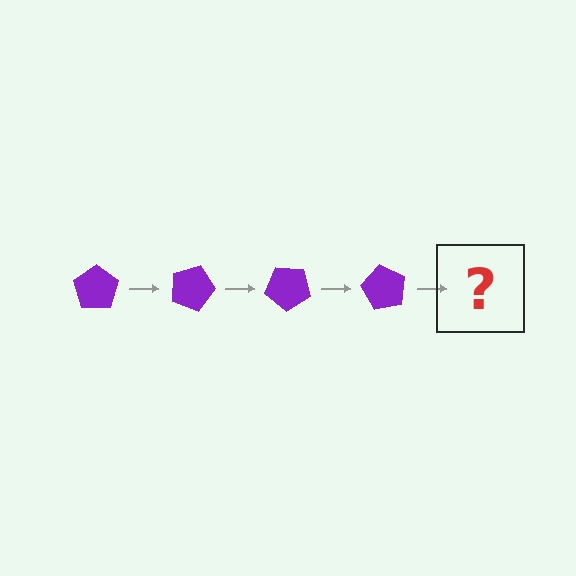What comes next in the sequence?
The next element should be a purple pentagon rotated 80 degrees.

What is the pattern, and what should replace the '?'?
The pattern is that the pentagon rotates 20 degrees each step. The '?' should be a purple pentagon rotated 80 degrees.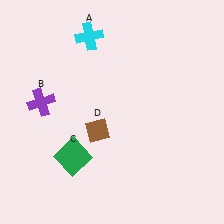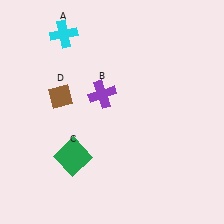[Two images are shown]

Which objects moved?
The objects that moved are: the cyan cross (A), the purple cross (B), the brown diamond (D).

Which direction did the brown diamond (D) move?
The brown diamond (D) moved left.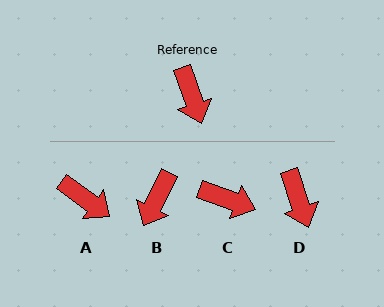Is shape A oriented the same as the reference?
No, it is off by about 35 degrees.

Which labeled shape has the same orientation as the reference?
D.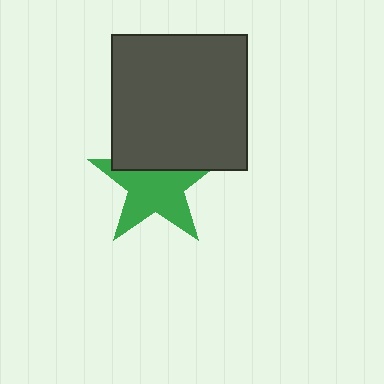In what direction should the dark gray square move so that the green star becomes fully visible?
The dark gray square should move up. That is the shortest direction to clear the overlap and leave the green star fully visible.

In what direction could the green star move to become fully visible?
The green star could move down. That would shift it out from behind the dark gray square entirely.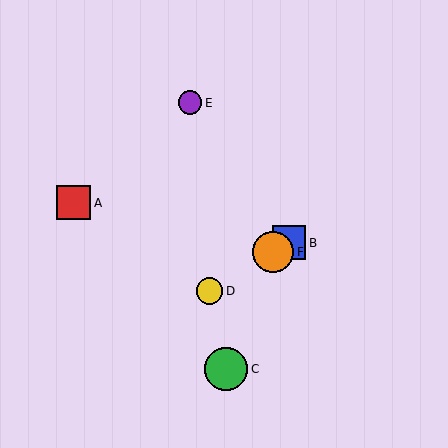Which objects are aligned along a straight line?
Objects B, D, F are aligned along a straight line.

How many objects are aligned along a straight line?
3 objects (B, D, F) are aligned along a straight line.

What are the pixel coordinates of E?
Object E is at (190, 103).